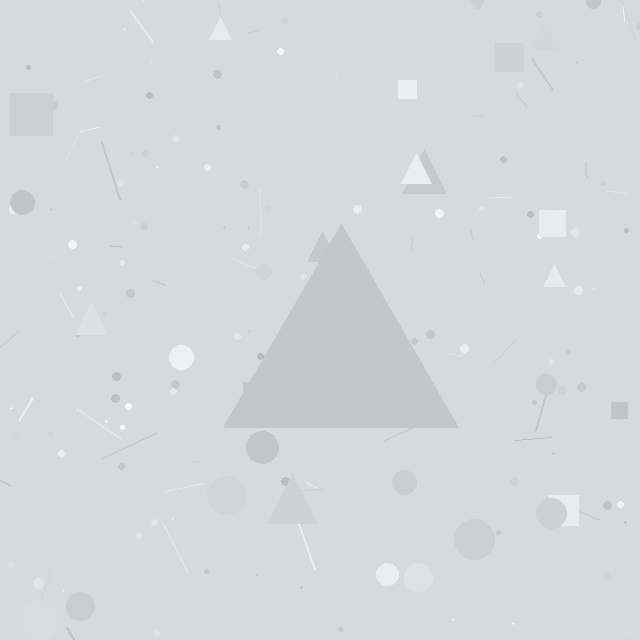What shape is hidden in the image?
A triangle is hidden in the image.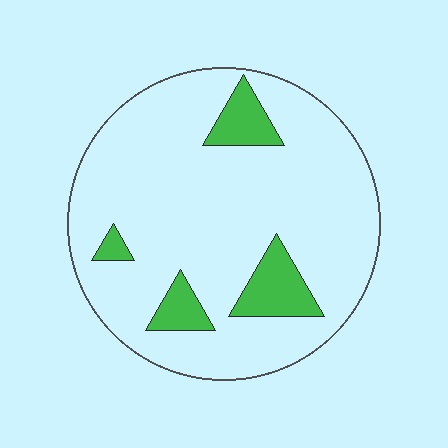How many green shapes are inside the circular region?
4.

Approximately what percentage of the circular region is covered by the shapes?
Approximately 15%.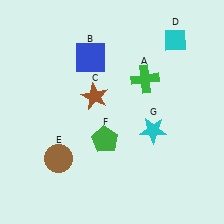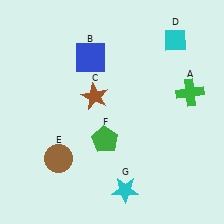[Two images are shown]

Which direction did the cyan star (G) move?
The cyan star (G) moved down.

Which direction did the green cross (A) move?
The green cross (A) moved right.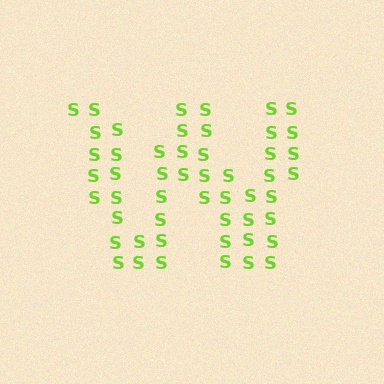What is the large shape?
The large shape is the letter W.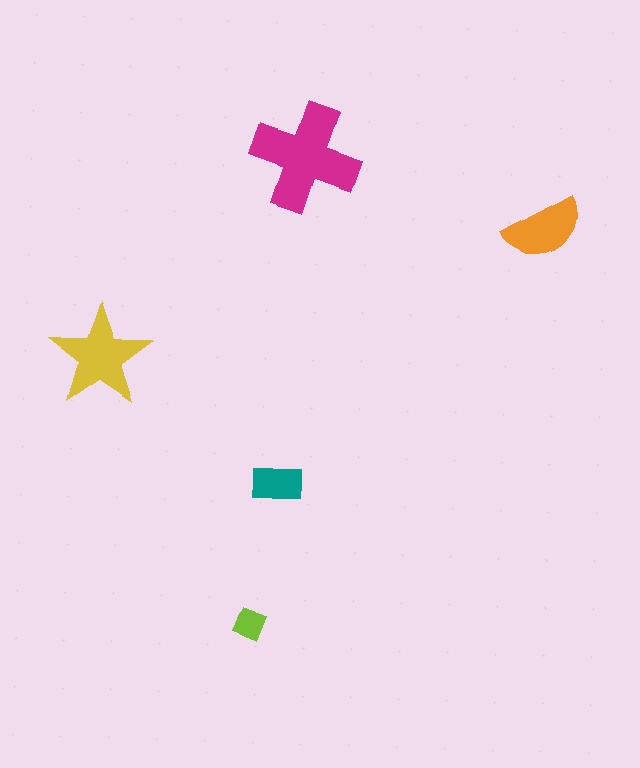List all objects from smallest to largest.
The lime diamond, the teal rectangle, the orange semicircle, the yellow star, the magenta cross.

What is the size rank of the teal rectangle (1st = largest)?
4th.